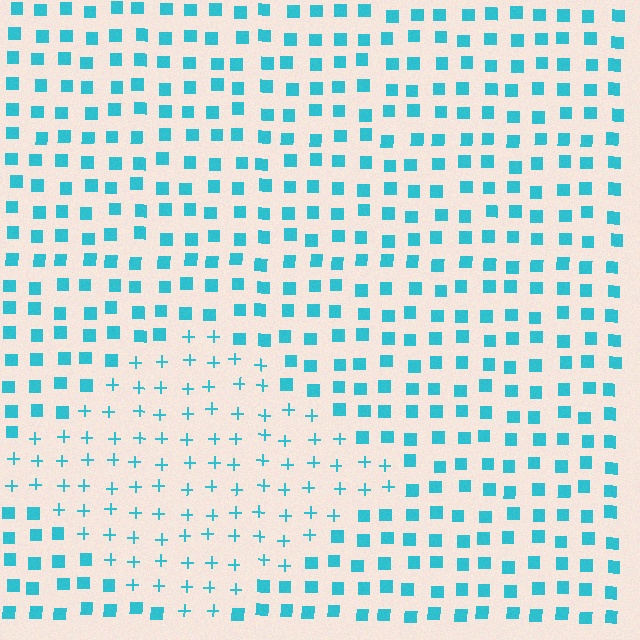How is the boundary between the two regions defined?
The boundary is defined by a change in element shape: plus signs inside vs. squares outside. All elements share the same color and spacing.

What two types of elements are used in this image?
The image uses plus signs inside the diamond region and squares outside it.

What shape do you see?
I see a diamond.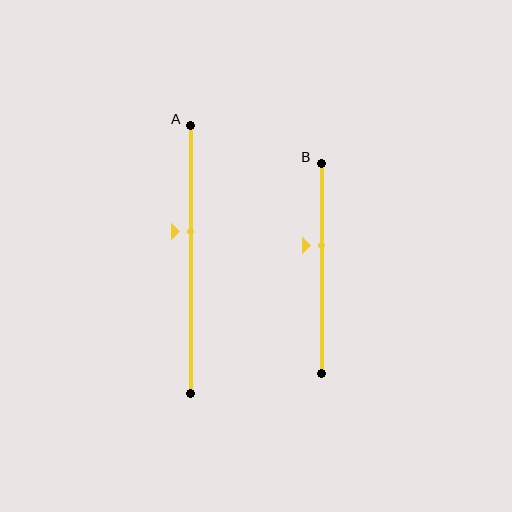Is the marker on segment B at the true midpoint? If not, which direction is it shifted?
No, the marker on segment B is shifted upward by about 11% of the segment length.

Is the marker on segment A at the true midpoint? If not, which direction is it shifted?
No, the marker on segment A is shifted upward by about 11% of the segment length.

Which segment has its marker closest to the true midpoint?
Segment A has its marker closest to the true midpoint.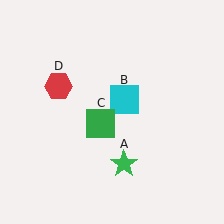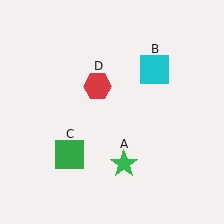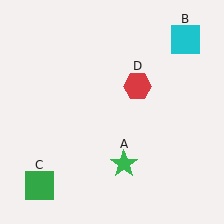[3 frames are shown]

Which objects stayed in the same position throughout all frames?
Green star (object A) remained stationary.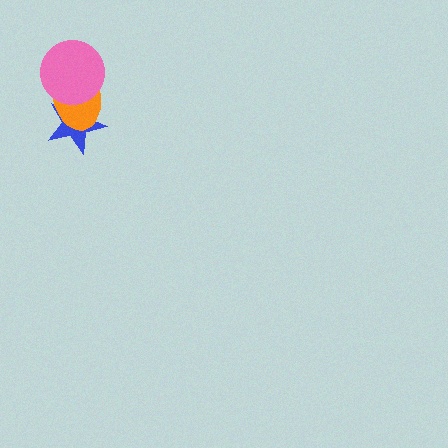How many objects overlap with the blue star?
2 objects overlap with the blue star.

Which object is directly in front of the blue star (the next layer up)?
The orange ellipse is directly in front of the blue star.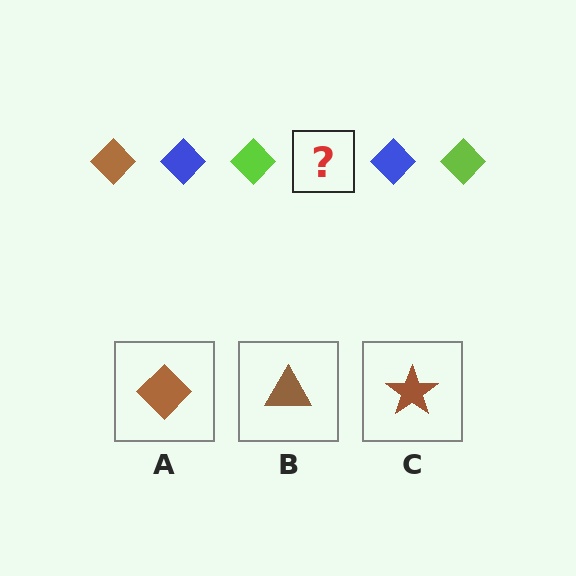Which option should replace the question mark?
Option A.